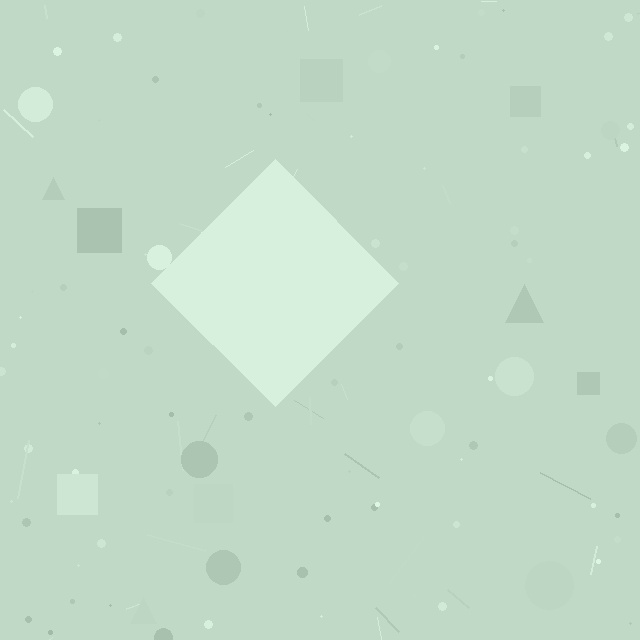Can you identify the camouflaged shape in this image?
The camouflaged shape is a diamond.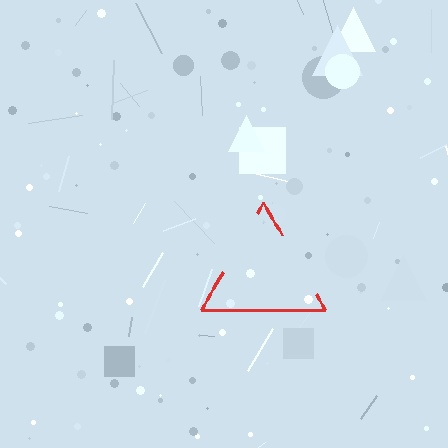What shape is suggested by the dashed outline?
The dashed outline suggests a triangle.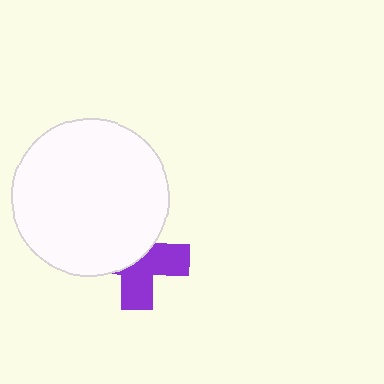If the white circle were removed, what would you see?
You would see the complete purple cross.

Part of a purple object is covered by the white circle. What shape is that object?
It is a cross.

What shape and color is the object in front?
The object in front is a white circle.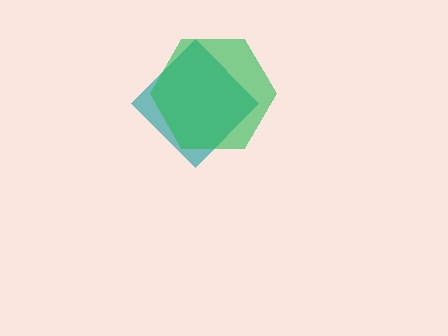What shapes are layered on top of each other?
The layered shapes are: a teal diamond, a green hexagon.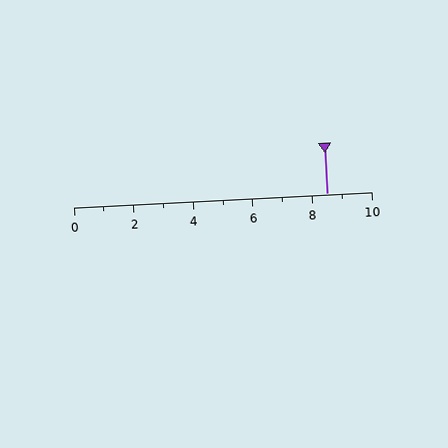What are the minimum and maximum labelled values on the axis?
The axis runs from 0 to 10.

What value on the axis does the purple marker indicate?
The marker indicates approximately 8.5.